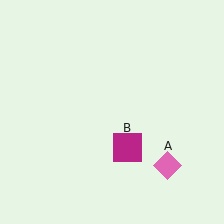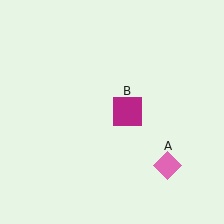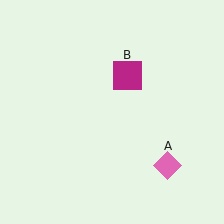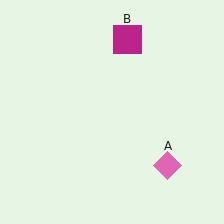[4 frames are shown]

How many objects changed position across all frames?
1 object changed position: magenta square (object B).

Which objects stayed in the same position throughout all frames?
Pink diamond (object A) remained stationary.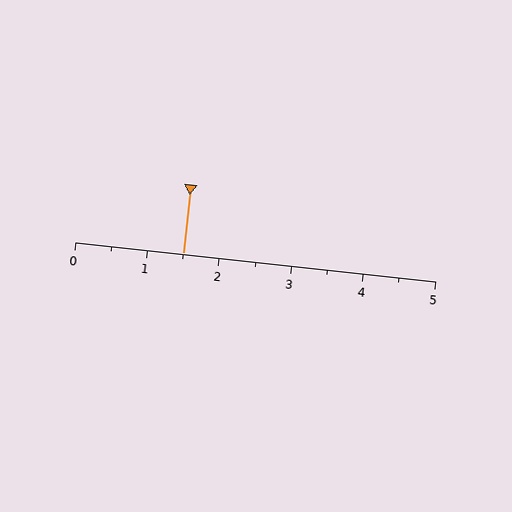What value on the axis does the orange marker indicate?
The marker indicates approximately 1.5.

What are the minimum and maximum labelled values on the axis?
The axis runs from 0 to 5.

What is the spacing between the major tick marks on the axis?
The major ticks are spaced 1 apart.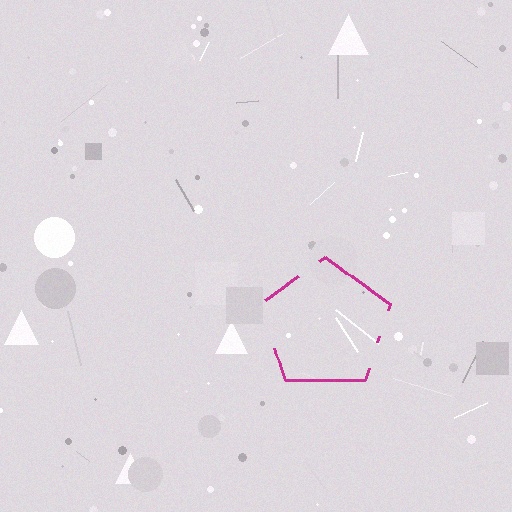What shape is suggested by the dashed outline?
The dashed outline suggests a pentagon.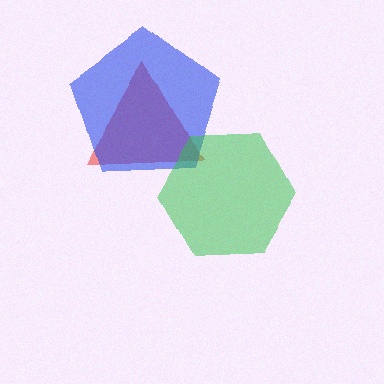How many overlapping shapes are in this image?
There are 3 overlapping shapes in the image.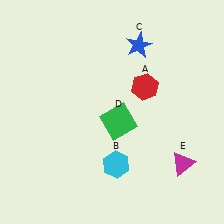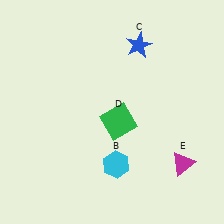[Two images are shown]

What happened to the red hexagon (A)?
The red hexagon (A) was removed in Image 2. It was in the top-right area of Image 1.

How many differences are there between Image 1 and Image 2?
There is 1 difference between the two images.